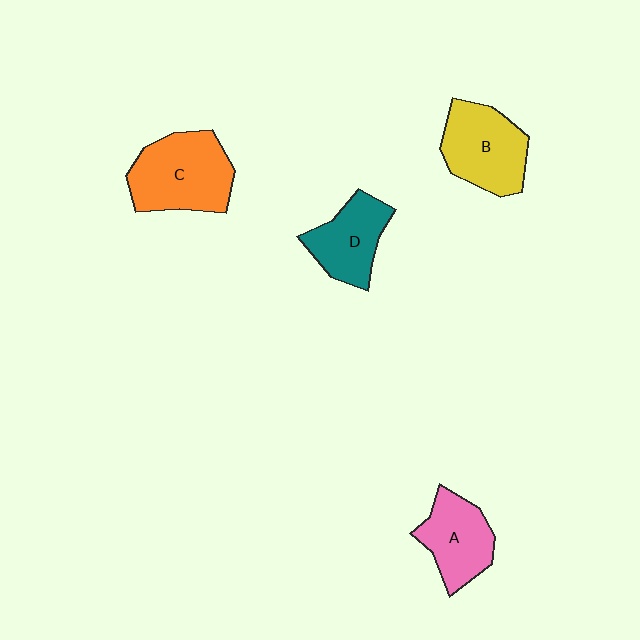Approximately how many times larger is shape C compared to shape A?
Approximately 1.4 times.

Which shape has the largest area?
Shape C (orange).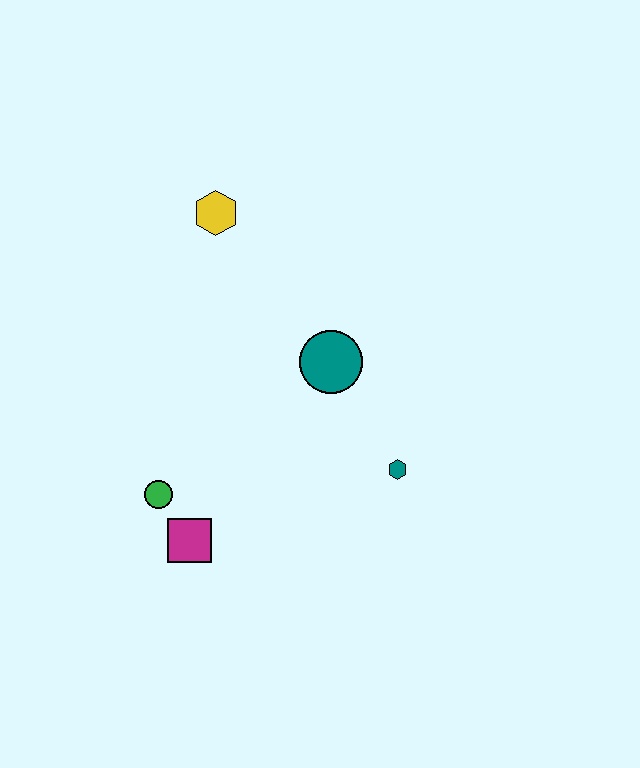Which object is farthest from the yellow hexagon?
The magenta square is farthest from the yellow hexagon.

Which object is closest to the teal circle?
The teal hexagon is closest to the teal circle.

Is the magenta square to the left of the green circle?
No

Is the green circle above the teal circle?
No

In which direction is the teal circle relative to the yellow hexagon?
The teal circle is below the yellow hexagon.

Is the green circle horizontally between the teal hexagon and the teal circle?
No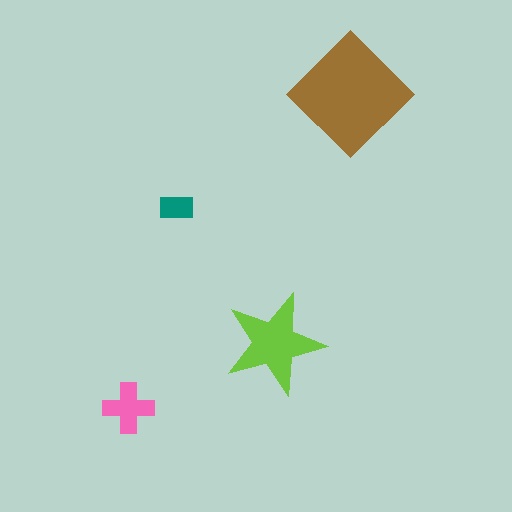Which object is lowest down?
The pink cross is bottommost.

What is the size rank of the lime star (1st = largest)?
2nd.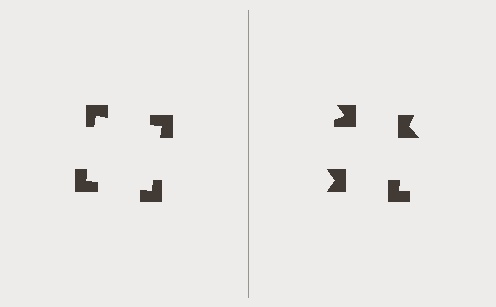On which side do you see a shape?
An illusory square appears on the left side. On the right side the wedge cuts are rotated, so no coherent shape forms.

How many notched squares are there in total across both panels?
8 — 4 on each side.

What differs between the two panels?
The notched squares are positioned identically on both sides; only the wedge orientations differ. On the left they align to a square; on the right they are misaligned.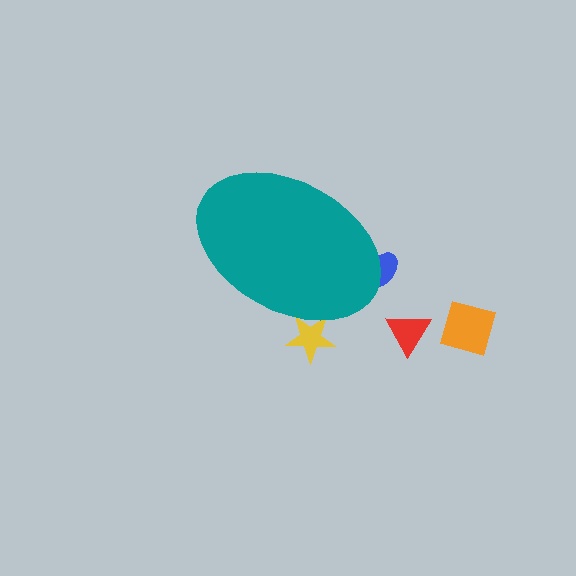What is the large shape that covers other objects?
A teal ellipse.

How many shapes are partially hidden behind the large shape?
2 shapes are partially hidden.